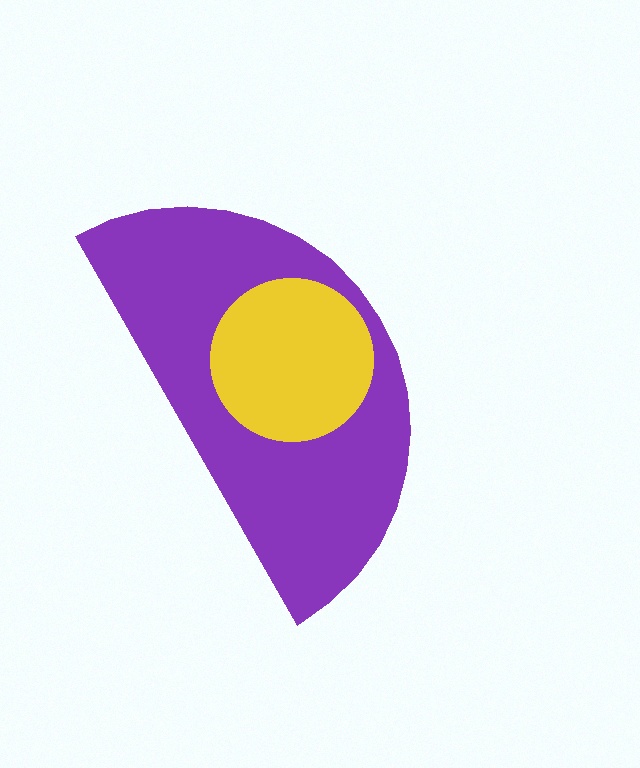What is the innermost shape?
The yellow circle.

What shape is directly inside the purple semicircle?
The yellow circle.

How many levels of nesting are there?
2.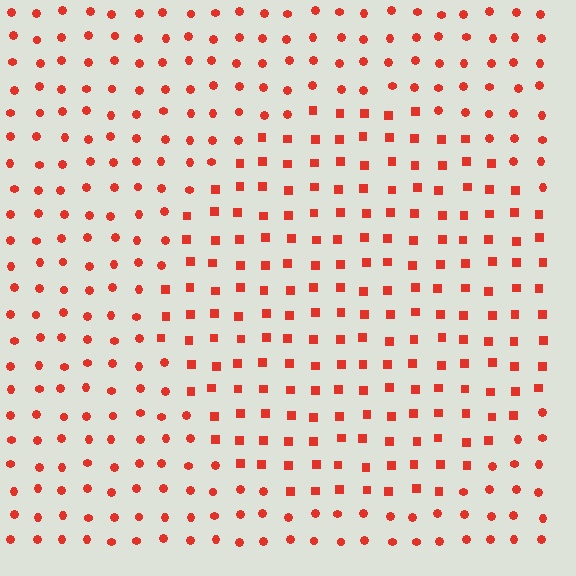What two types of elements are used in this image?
The image uses squares inside the circle region and circles outside it.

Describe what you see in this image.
The image is filled with small red elements arranged in a uniform grid. A circle-shaped region contains squares, while the surrounding area contains circles. The boundary is defined purely by the change in element shape.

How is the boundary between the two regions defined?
The boundary is defined by a change in element shape: squares inside vs. circles outside. All elements share the same color and spacing.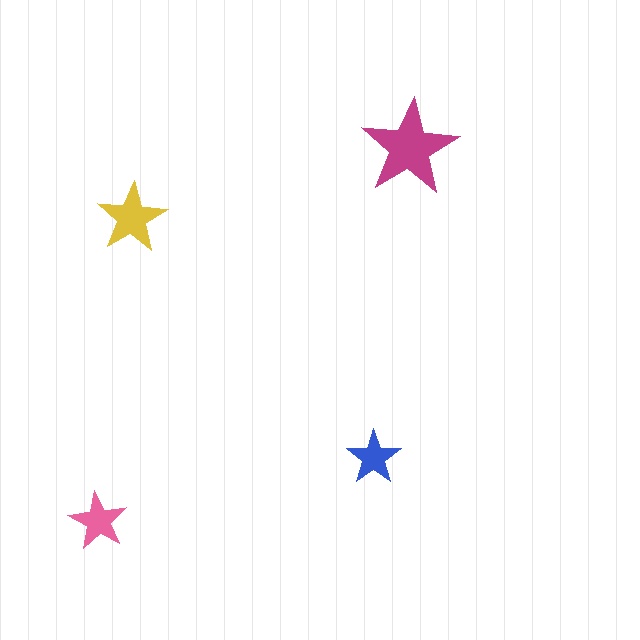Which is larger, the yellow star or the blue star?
The yellow one.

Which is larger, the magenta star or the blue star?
The magenta one.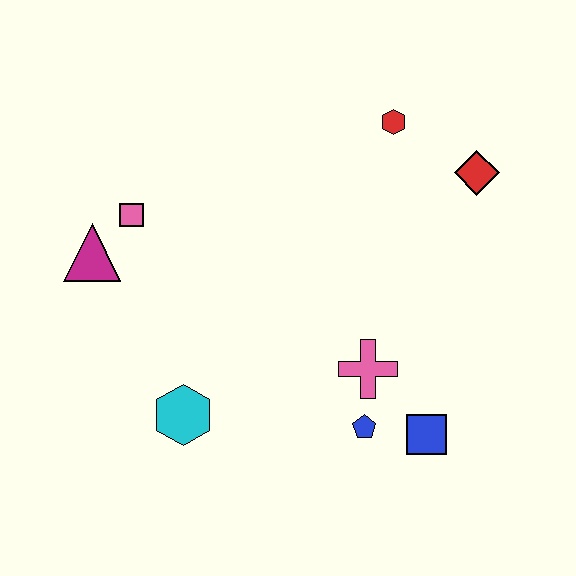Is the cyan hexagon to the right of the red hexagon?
No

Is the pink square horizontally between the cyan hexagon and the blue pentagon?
No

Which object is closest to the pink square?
The magenta triangle is closest to the pink square.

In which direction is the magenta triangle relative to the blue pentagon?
The magenta triangle is to the left of the blue pentagon.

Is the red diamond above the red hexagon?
No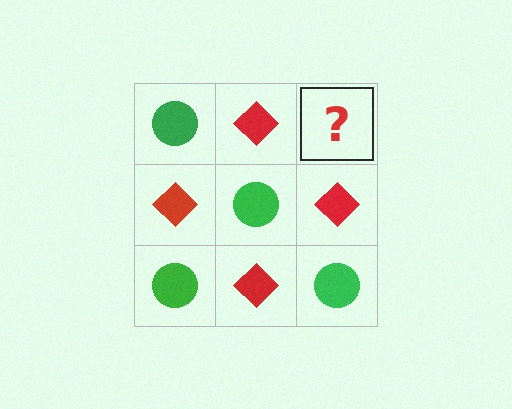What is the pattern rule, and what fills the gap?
The rule is that it alternates green circle and red diamond in a checkerboard pattern. The gap should be filled with a green circle.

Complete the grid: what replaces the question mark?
The question mark should be replaced with a green circle.